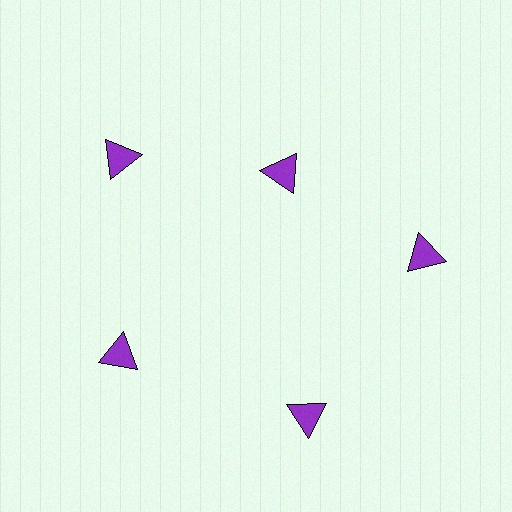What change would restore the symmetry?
The symmetry would be restored by moving it outward, back onto the ring so that all 5 triangles sit at equal angles and equal distance from the center.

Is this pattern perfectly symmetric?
No. The 5 purple triangles are arranged in a ring, but one element near the 1 o'clock position is pulled inward toward the center, breaking the 5-fold rotational symmetry.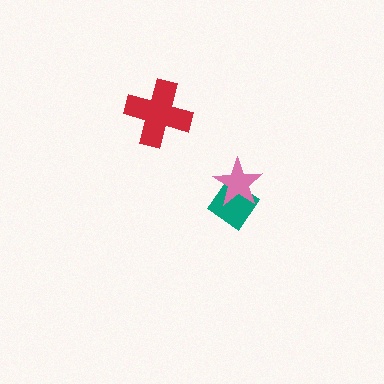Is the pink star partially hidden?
No, no other shape covers it.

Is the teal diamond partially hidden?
Yes, it is partially covered by another shape.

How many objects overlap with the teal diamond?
1 object overlaps with the teal diamond.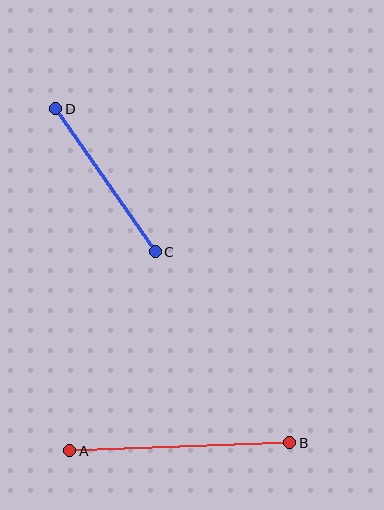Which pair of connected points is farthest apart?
Points A and B are farthest apart.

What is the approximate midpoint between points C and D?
The midpoint is at approximately (106, 180) pixels.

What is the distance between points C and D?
The distance is approximately 175 pixels.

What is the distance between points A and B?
The distance is approximately 220 pixels.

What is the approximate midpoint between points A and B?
The midpoint is at approximately (180, 447) pixels.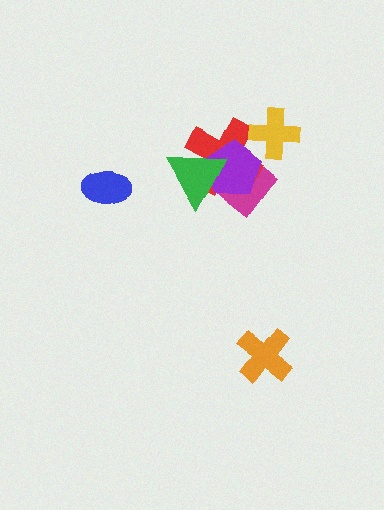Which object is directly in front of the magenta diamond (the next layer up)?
The red cross is directly in front of the magenta diamond.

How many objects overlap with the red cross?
4 objects overlap with the red cross.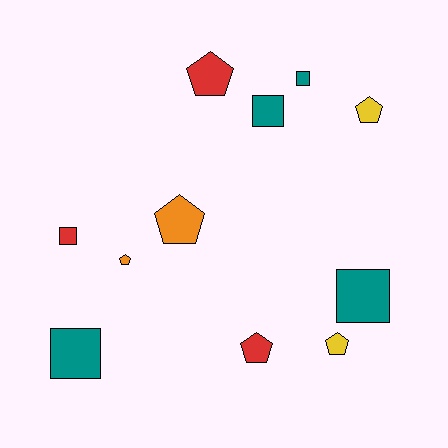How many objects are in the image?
There are 11 objects.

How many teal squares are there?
There are 4 teal squares.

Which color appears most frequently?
Teal, with 4 objects.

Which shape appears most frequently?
Pentagon, with 6 objects.